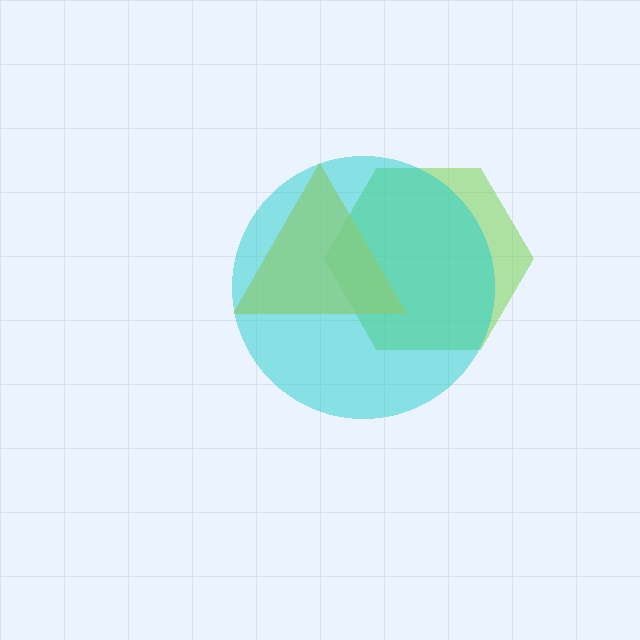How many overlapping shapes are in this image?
There are 3 overlapping shapes in the image.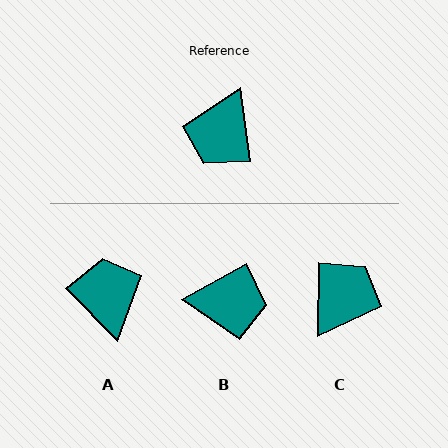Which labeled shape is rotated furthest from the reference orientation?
C, about 172 degrees away.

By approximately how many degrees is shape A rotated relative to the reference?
Approximately 143 degrees clockwise.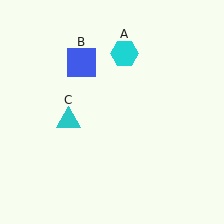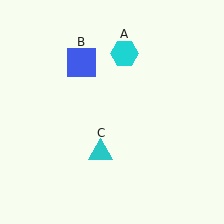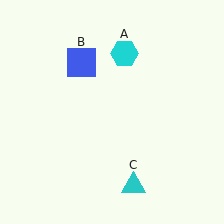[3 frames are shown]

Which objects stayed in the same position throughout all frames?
Cyan hexagon (object A) and blue square (object B) remained stationary.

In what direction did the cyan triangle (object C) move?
The cyan triangle (object C) moved down and to the right.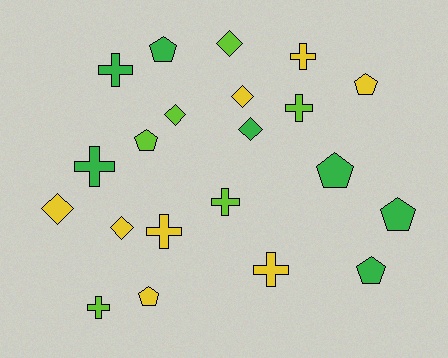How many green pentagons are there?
There are 4 green pentagons.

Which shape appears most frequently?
Cross, with 8 objects.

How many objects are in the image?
There are 21 objects.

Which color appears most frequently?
Yellow, with 8 objects.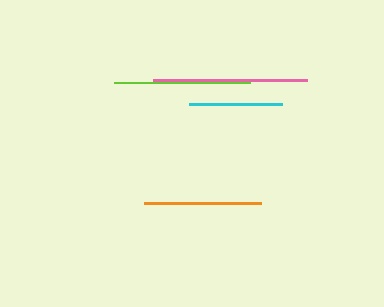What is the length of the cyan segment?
The cyan segment is approximately 92 pixels long.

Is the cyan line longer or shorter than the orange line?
The orange line is longer than the cyan line.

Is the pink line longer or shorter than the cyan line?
The pink line is longer than the cyan line.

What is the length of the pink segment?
The pink segment is approximately 154 pixels long.